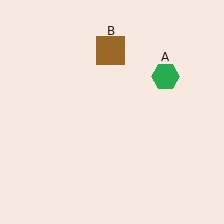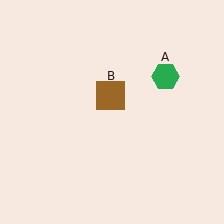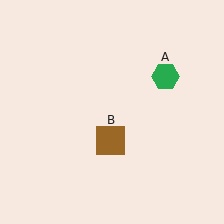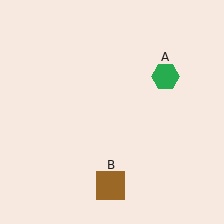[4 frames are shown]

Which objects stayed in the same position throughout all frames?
Green hexagon (object A) remained stationary.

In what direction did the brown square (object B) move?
The brown square (object B) moved down.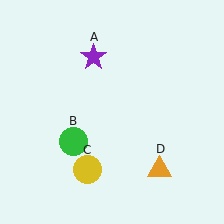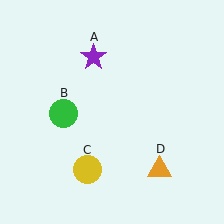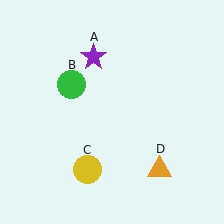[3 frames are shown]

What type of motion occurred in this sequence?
The green circle (object B) rotated clockwise around the center of the scene.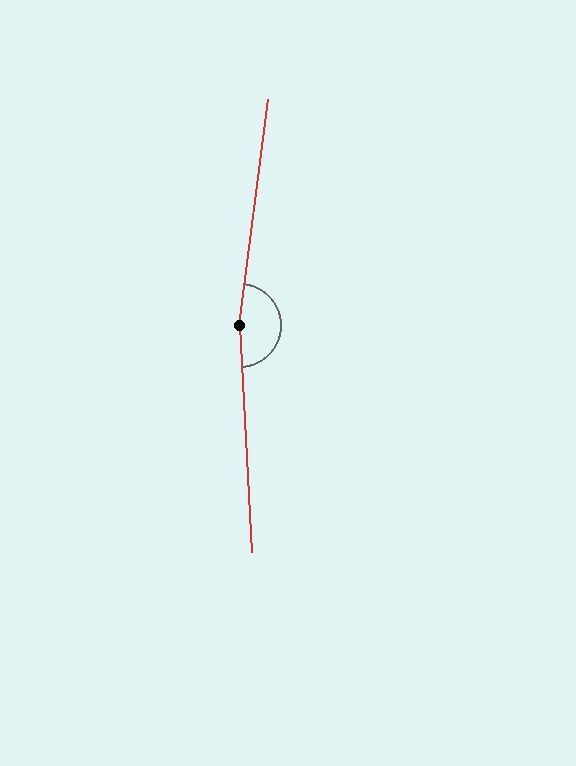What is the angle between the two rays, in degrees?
Approximately 170 degrees.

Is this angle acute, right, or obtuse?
It is obtuse.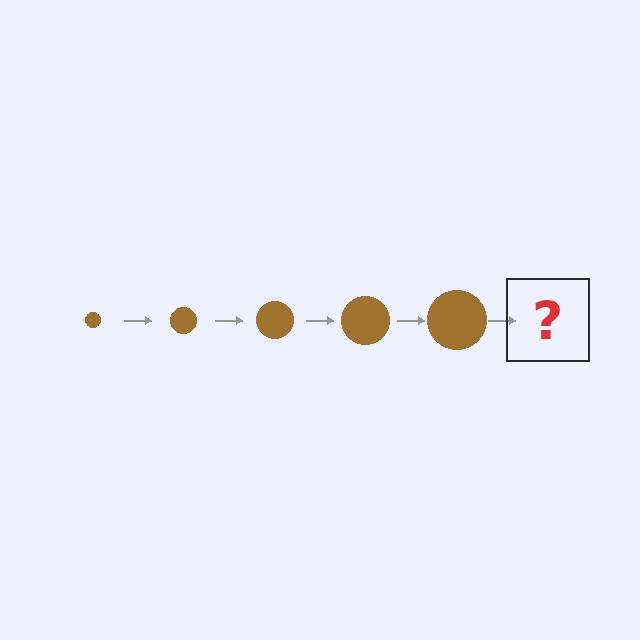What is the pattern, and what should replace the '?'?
The pattern is that the circle gets progressively larger each step. The '?' should be a brown circle, larger than the previous one.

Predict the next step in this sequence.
The next step is a brown circle, larger than the previous one.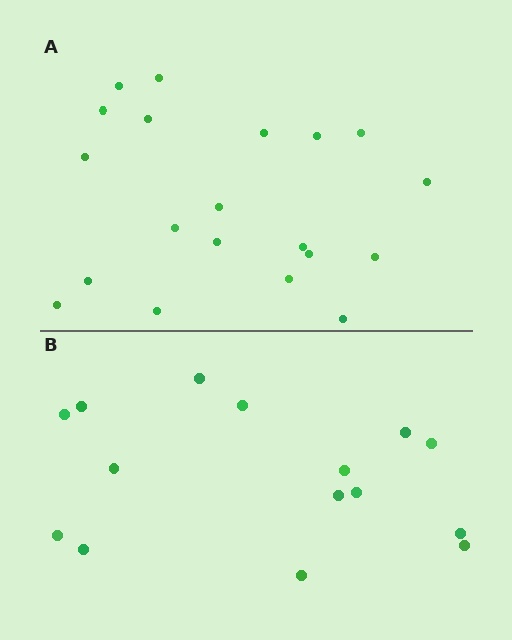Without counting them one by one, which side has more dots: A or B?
Region A (the top region) has more dots.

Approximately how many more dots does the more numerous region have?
Region A has about 5 more dots than region B.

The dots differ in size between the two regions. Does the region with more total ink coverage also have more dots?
No. Region B has more total ink coverage because its dots are larger, but region A actually contains more individual dots. Total area can be misleading — the number of items is what matters here.